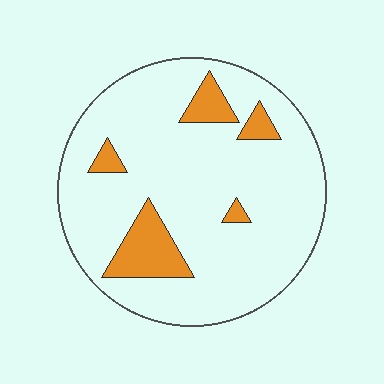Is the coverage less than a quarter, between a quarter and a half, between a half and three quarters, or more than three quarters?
Less than a quarter.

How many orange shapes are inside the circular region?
5.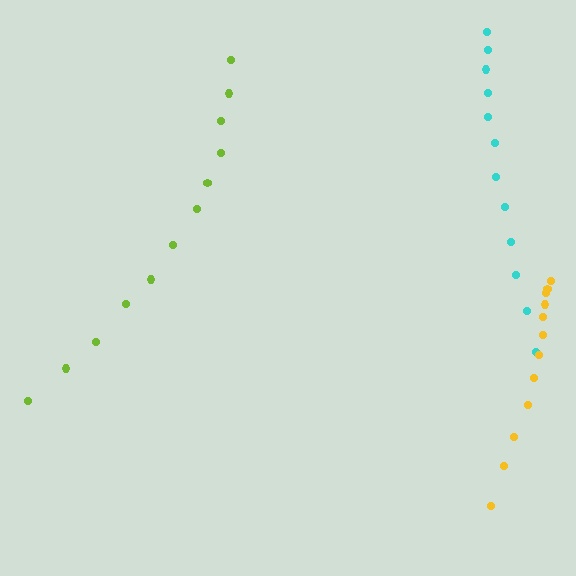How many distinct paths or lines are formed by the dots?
There are 3 distinct paths.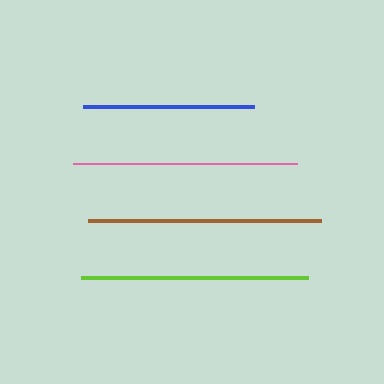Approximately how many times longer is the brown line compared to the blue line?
The brown line is approximately 1.4 times the length of the blue line.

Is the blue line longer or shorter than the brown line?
The brown line is longer than the blue line.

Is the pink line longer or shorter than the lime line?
The lime line is longer than the pink line.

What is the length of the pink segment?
The pink segment is approximately 224 pixels long.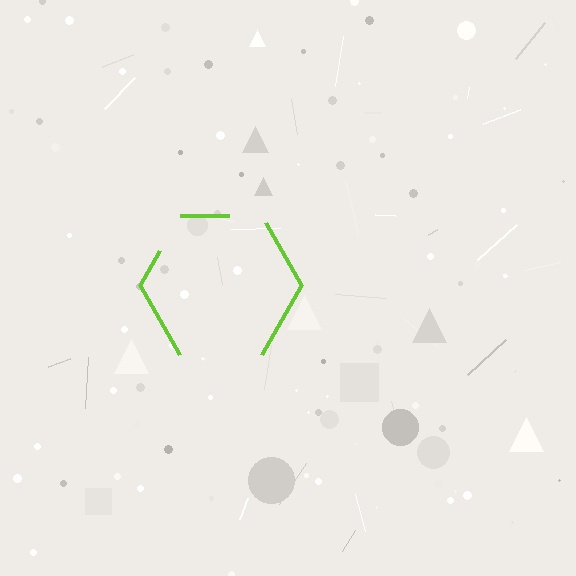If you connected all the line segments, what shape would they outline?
They would outline a hexagon.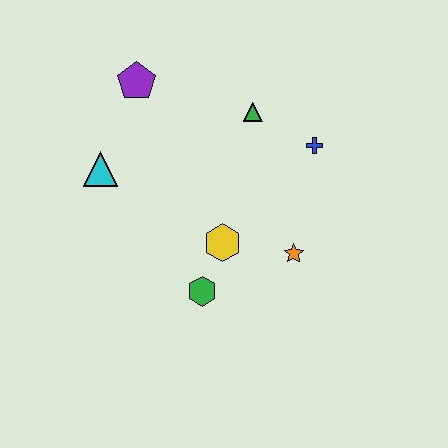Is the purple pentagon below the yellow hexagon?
No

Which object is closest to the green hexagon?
The yellow hexagon is closest to the green hexagon.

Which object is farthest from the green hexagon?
The purple pentagon is farthest from the green hexagon.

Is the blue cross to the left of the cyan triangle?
No